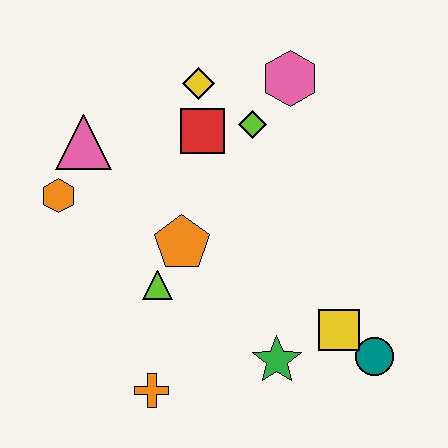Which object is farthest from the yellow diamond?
The teal circle is farthest from the yellow diamond.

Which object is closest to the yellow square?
The teal circle is closest to the yellow square.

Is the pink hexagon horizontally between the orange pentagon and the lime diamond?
No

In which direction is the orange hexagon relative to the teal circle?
The orange hexagon is to the left of the teal circle.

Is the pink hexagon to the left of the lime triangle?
No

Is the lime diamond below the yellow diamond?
Yes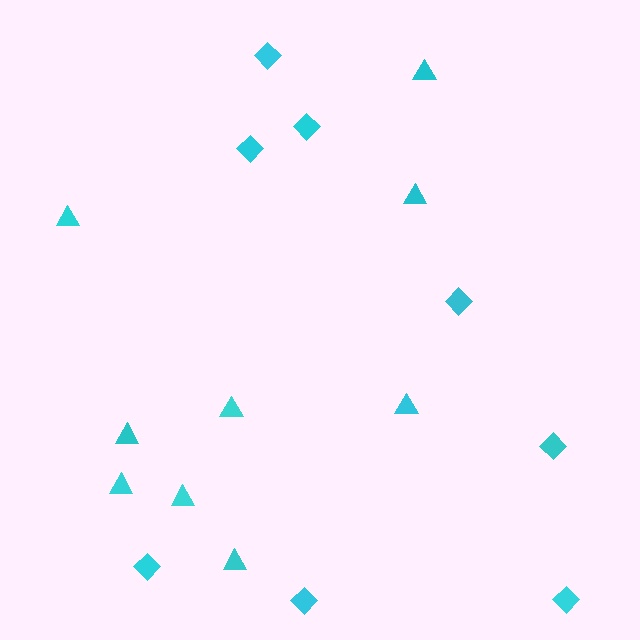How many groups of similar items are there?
There are 2 groups: one group of triangles (9) and one group of diamonds (8).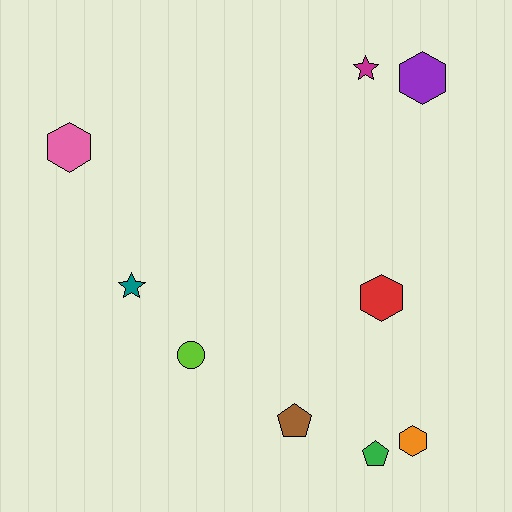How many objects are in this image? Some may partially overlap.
There are 9 objects.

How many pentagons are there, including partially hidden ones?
There are 2 pentagons.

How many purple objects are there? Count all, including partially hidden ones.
There is 1 purple object.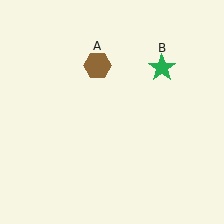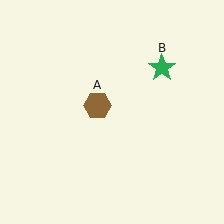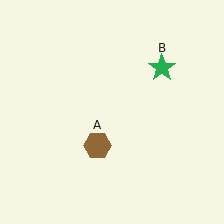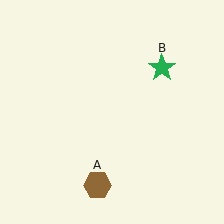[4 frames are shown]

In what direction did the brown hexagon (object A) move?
The brown hexagon (object A) moved down.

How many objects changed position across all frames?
1 object changed position: brown hexagon (object A).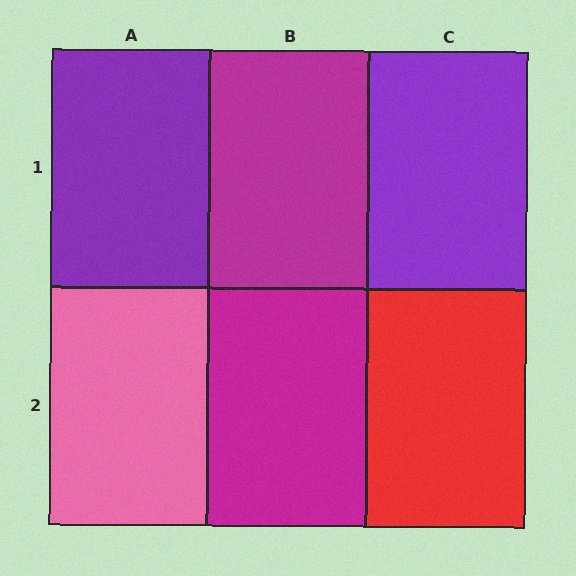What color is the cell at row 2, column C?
Red.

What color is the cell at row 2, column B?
Magenta.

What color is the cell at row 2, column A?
Pink.